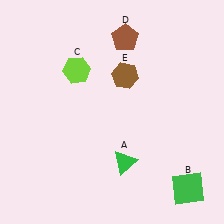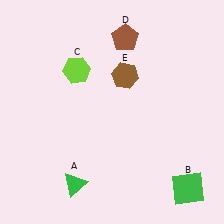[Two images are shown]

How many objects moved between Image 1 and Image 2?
1 object moved between the two images.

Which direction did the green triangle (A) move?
The green triangle (A) moved left.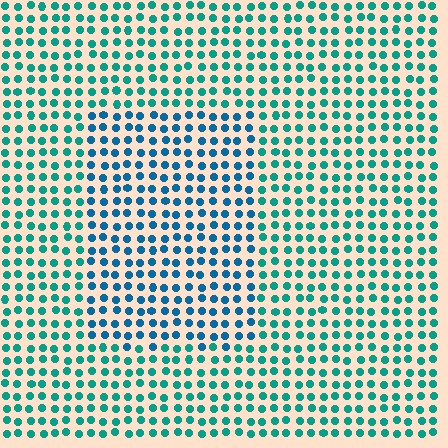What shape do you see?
I see a rectangle.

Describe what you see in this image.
The image is filled with small teal elements in a uniform arrangement. A rectangle-shaped region is visible where the elements are tinted to a slightly different hue, forming a subtle color boundary.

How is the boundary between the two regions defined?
The boundary is defined purely by a slight shift in hue (about 30 degrees). Spacing, size, and orientation are identical on both sides.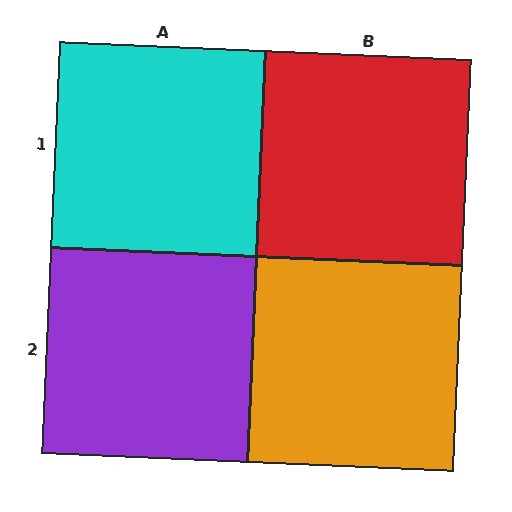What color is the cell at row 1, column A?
Cyan.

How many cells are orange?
1 cell is orange.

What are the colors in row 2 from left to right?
Purple, orange.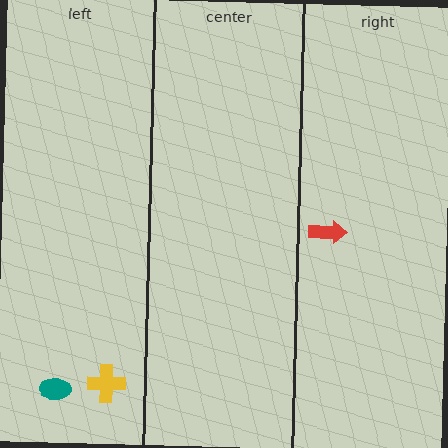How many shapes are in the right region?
1.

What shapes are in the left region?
The yellow cross, the teal ellipse.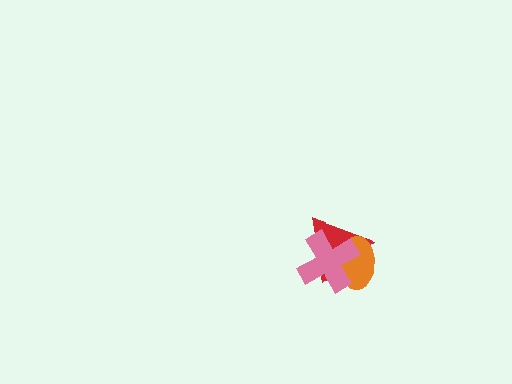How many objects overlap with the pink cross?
2 objects overlap with the pink cross.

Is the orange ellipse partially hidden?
Yes, it is partially covered by another shape.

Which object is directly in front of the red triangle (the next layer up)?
The orange ellipse is directly in front of the red triangle.